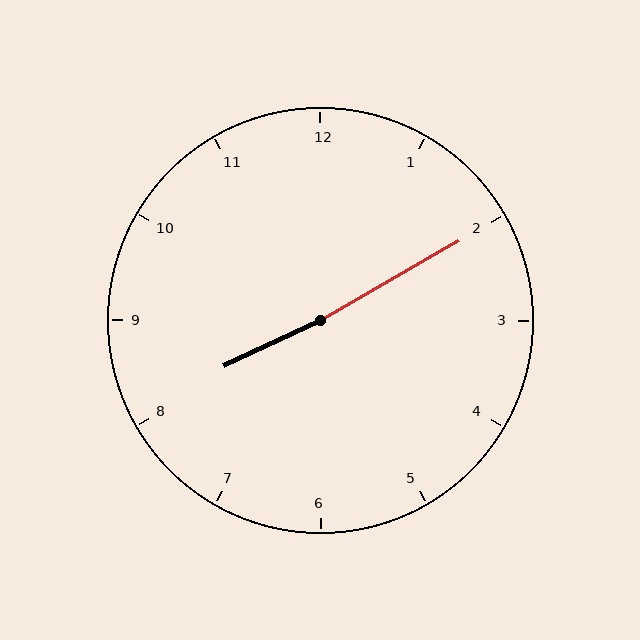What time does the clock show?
8:10.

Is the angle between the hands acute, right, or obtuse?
It is obtuse.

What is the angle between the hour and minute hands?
Approximately 175 degrees.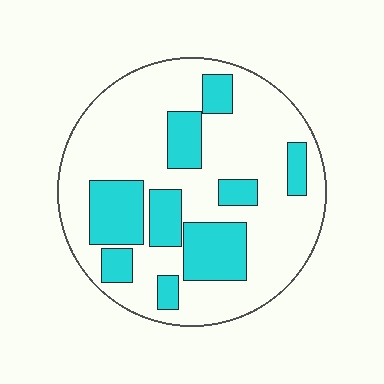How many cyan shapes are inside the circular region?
9.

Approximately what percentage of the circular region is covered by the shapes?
Approximately 30%.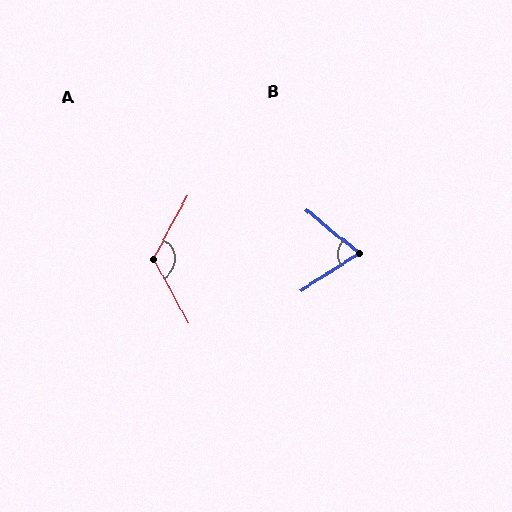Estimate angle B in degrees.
Approximately 72 degrees.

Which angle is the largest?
A, at approximately 123 degrees.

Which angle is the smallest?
B, at approximately 72 degrees.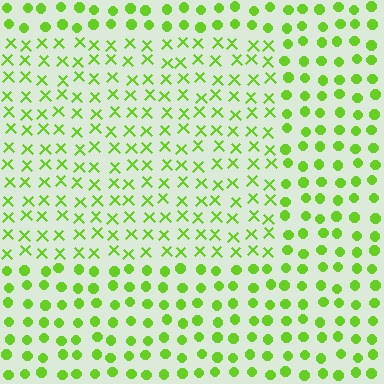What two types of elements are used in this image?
The image uses X marks inside the rectangle region and circles outside it.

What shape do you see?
I see a rectangle.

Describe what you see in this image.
The image is filled with small lime elements arranged in a uniform grid. A rectangle-shaped region contains X marks, while the surrounding area contains circles. The boundary is defined purely by the change in element shape.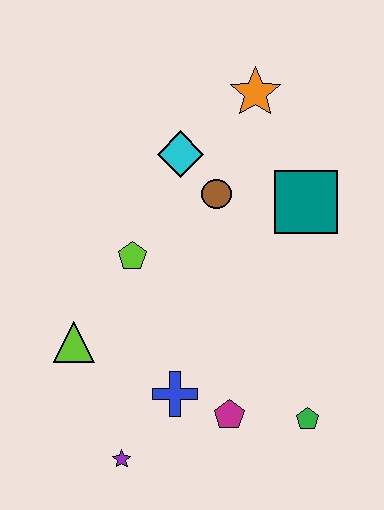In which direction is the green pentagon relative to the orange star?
The green pentagon is below the orange star.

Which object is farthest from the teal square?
The purple star is farthest from the teal square.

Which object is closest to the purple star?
The blue cross is closest to the purple star.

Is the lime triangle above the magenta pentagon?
Yes